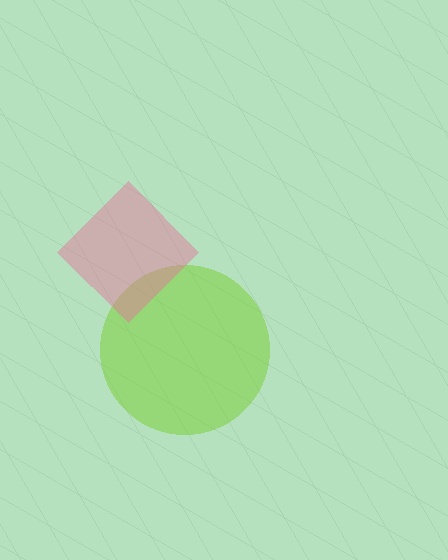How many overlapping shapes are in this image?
There are 2 overlapping shapes in the image.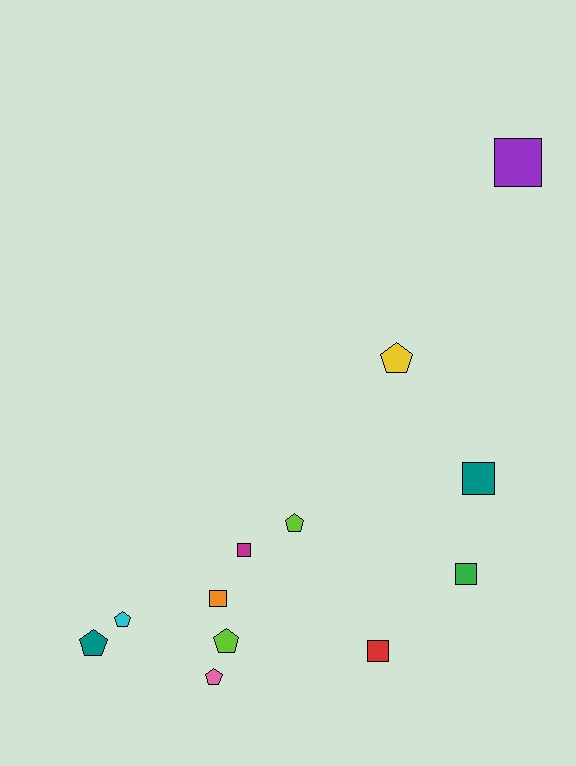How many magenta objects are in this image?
There is 1 magenta object.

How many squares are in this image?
There are 6 squares.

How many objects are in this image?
There are 12 objects.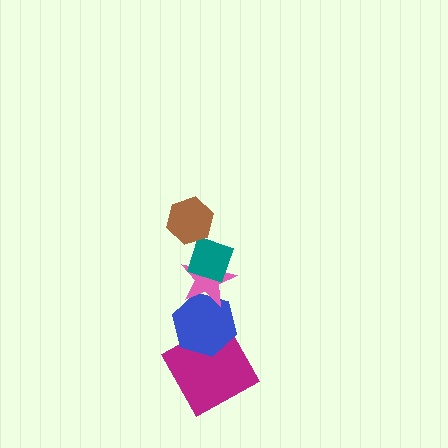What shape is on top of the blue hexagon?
The pink star is on top of the blue hexagon.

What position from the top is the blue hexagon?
The blue hexagon is 4th from the top.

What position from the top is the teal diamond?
The teal diamond is 2nd from the top.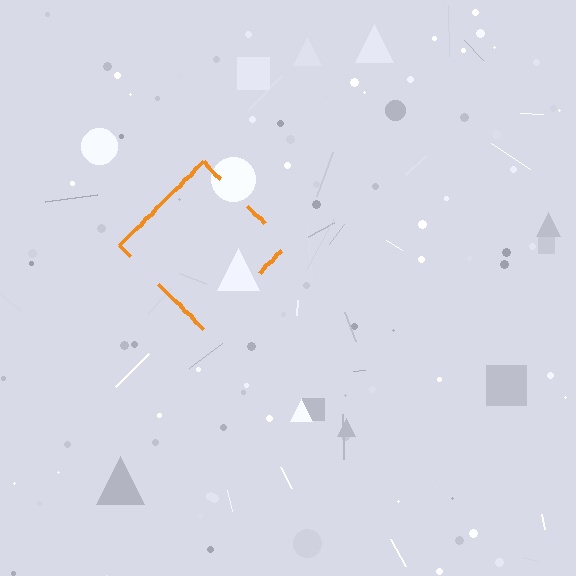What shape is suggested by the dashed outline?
The dashed outline suggests a diamond.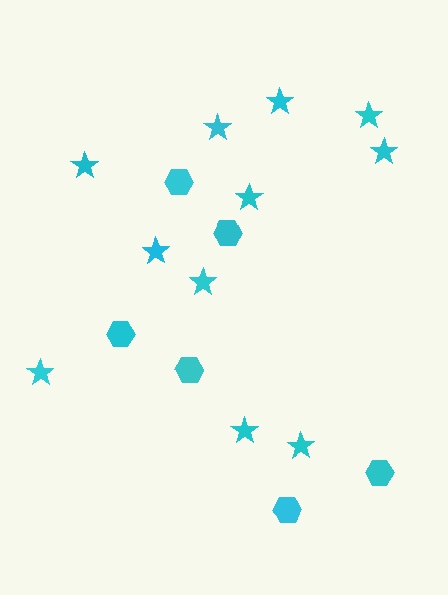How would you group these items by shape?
There are 2 groups: one group of stars (11) and one group of hexagons (6).